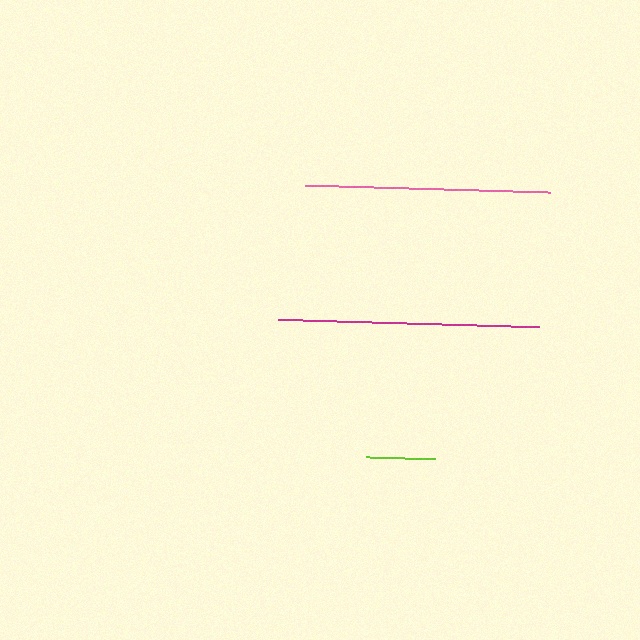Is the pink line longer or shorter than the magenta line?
The magenta line is longer than the pink line.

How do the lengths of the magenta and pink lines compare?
The magenta and pink lines are approximately the same length.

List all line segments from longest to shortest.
From longest to shortest: magenta, pink, lime.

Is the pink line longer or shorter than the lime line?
The pink line is longer than the lime line.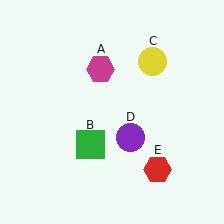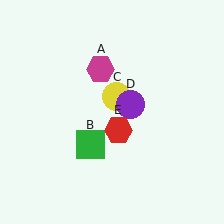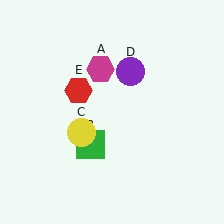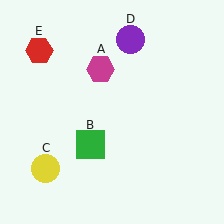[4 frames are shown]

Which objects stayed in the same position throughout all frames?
Magenta hexagon (object A) and green square (object B) remained stationary.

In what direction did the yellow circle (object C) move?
The yellow circle (object C) moved down and to the left.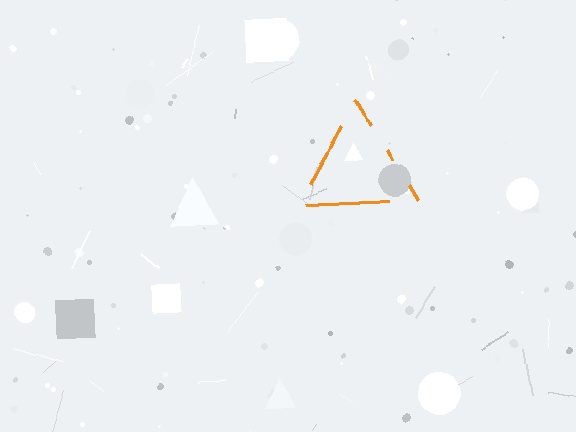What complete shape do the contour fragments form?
The contour fragments form a triangle.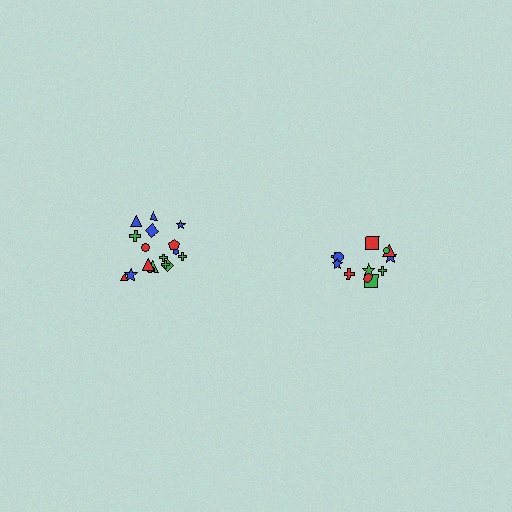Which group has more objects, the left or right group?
The left group.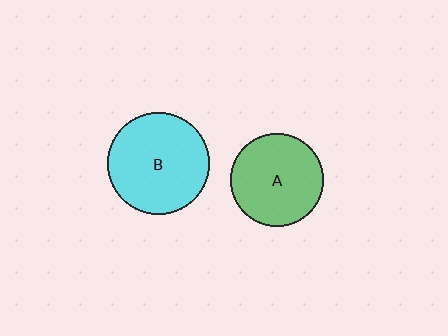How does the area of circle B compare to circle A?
Approximately 1.2 times.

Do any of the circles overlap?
No, none of the circles overlap.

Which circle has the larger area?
Circle B (cyan).